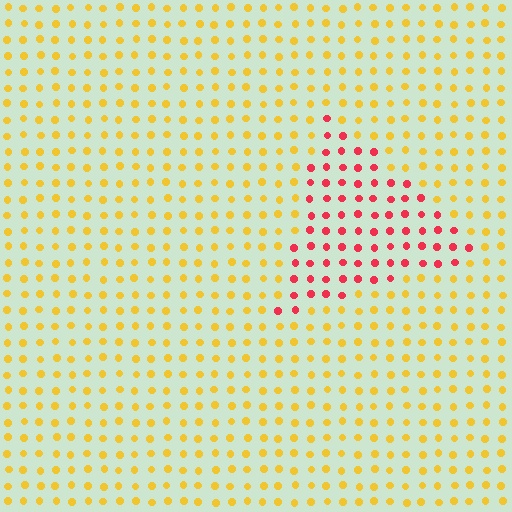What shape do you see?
I see a triangle.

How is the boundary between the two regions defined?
The boundary is defined purely by a slight shift in hue (about 56 degrees). Spacing, size, and orientation are identical on both sides.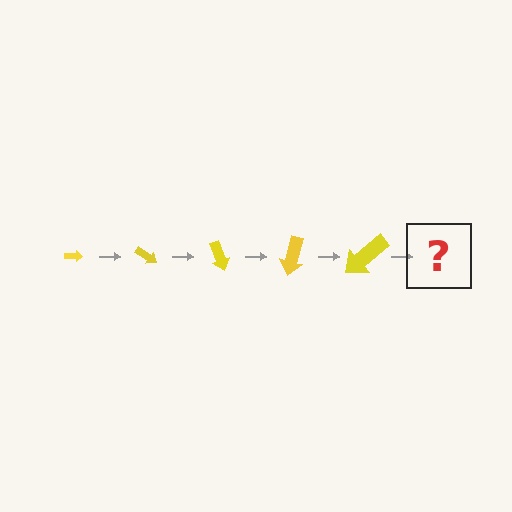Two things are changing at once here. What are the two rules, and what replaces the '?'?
The two rules are that the arrow grows larger each step and it rotates 35 degrees each step. The '?' should be an arrow, larger than the previous one and rotated 175 degrees from the start.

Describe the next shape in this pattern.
It should be an arrow, larger than the previous one and rotated 175 degrees from the start.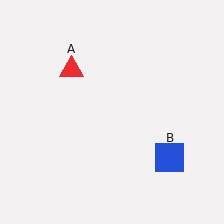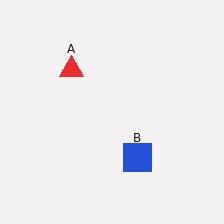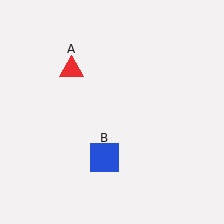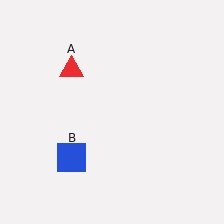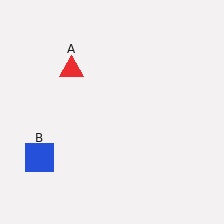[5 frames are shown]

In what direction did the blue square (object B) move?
The blue square (object B) moved left.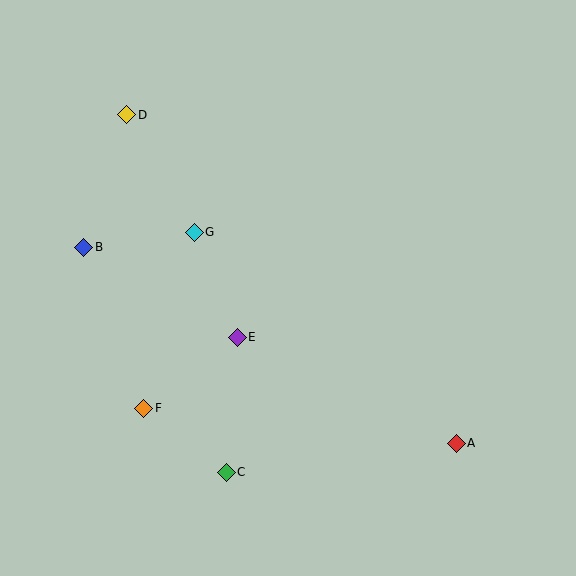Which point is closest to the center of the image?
Point E at (237, 337) is closest to the center.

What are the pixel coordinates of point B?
Point B is at (84, 247).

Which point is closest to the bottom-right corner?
Point A is closest to the bottom-right corner.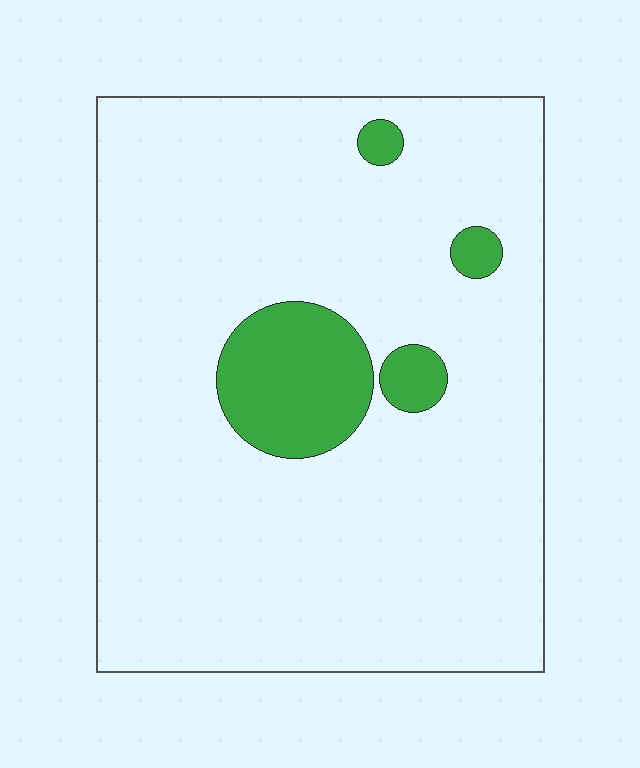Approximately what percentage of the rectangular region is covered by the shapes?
Approximately 10%.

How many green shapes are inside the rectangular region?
4.